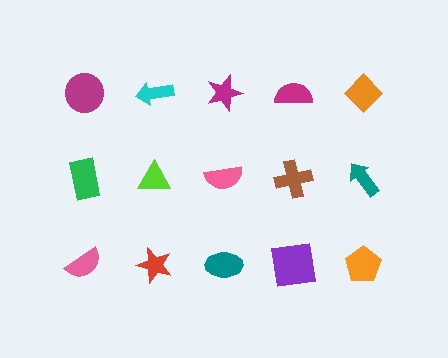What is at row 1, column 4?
A magenta semicircle.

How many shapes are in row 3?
5 shapes.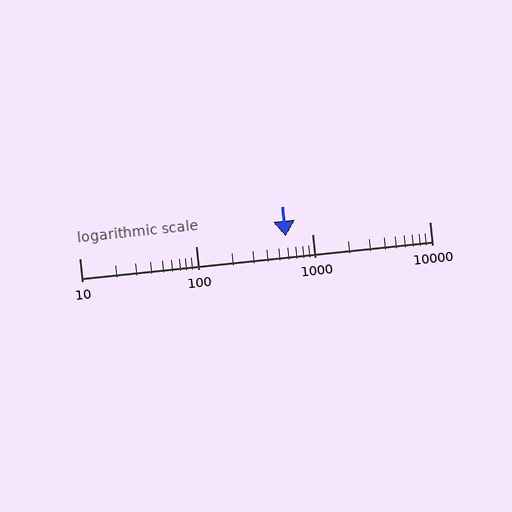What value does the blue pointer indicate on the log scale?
The pointer indicates approximately 590.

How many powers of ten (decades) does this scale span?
The scale spans 3 decades, from 10 to 10000.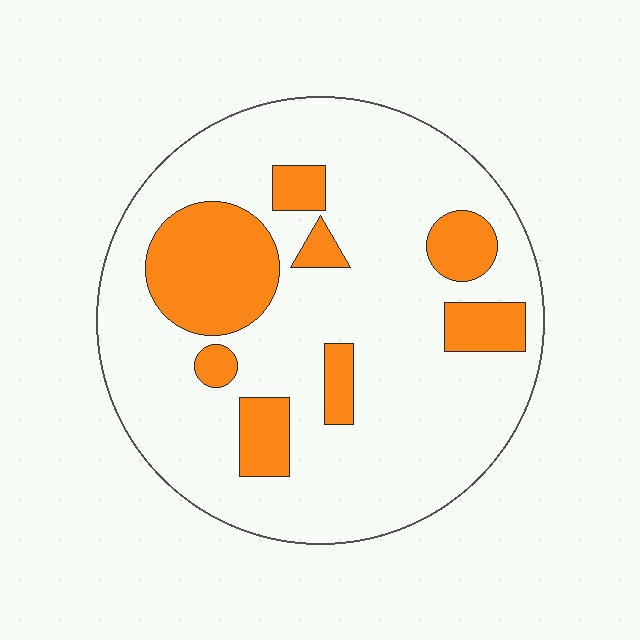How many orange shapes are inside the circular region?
8.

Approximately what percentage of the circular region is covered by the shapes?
Approximately 20%.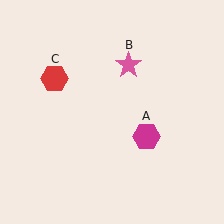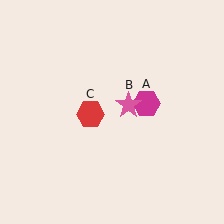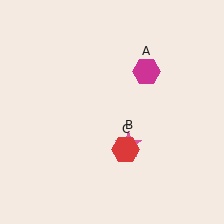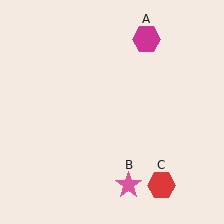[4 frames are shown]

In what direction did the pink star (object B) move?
The pink star (object B) moved down.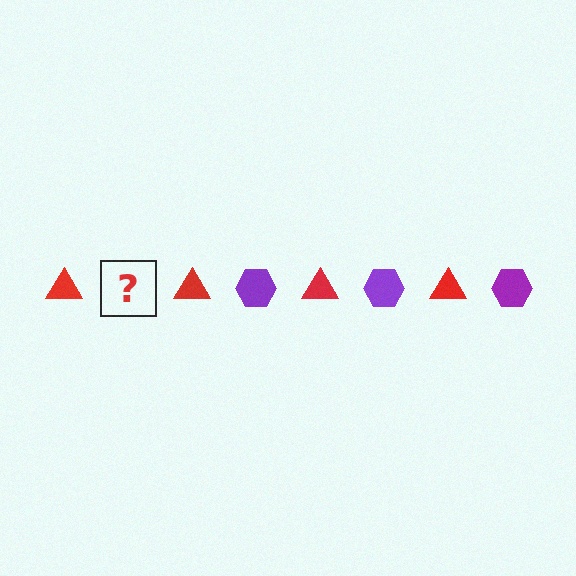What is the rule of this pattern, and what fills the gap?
The rule is that the pattern alternates between red triangle and purple hexagon. The gap should be filled with a purple hexagon.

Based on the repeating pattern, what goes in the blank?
The blank should be a purple hexagon.